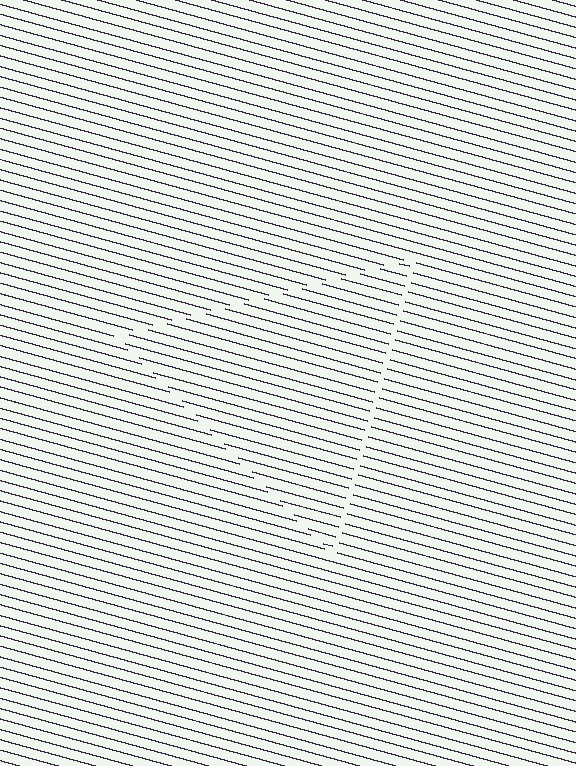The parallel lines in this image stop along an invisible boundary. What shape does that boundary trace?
An illusory triangle. The interior of the shape contains the same grating, shifted by half a period — the contour is defined by the phase discontinuity where line-ends from the inner and outer gratings abut.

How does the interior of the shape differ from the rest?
The interior of the shape contains the same grating, shifted by half a period — the contour is defined by the phase discontinuity where line-ends from the inner and outer gratings abut.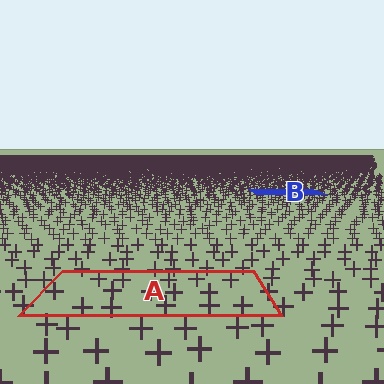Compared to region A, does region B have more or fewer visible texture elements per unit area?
Region B has more texture elements per unit area — they are packed more densely because it is farther away.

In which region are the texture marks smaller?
The texture marks are smaller in region B, because it is farther away.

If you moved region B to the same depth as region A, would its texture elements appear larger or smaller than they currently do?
They would appear larger. At a closer depth, the same texture elements are projected at a bigger on-screen size.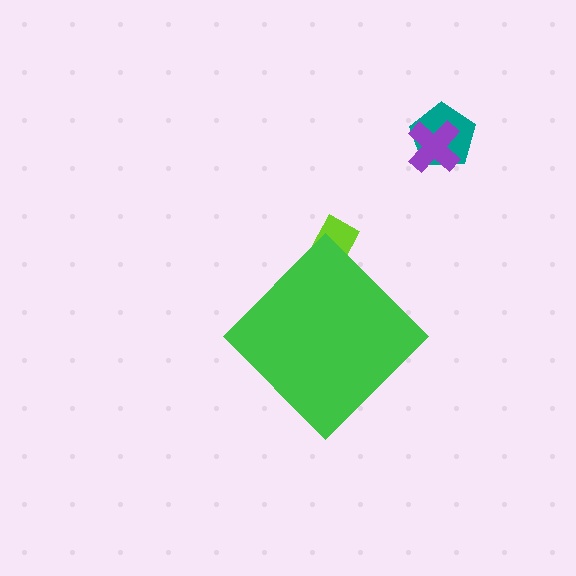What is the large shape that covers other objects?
A green diamond.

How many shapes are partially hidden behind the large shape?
1 shape is partially hidden.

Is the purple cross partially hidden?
No, the purple cross is fully visible.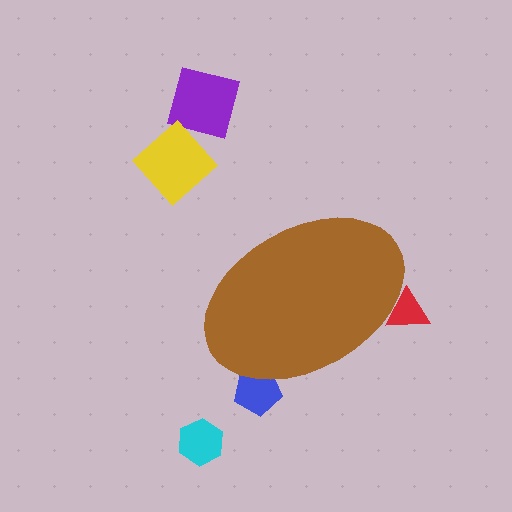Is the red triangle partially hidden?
Yes, the red triangle is partially hidden behind the brown ellipse.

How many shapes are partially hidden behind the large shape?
2 shapes are partially hidden.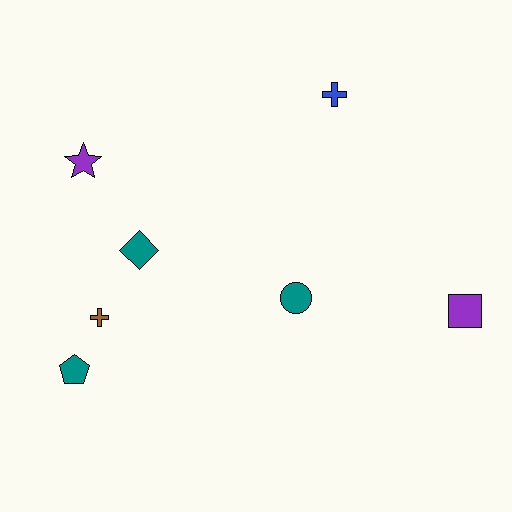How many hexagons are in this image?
There are no hexagons.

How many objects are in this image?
There are 7 objects.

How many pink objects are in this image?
There are no pink objects.